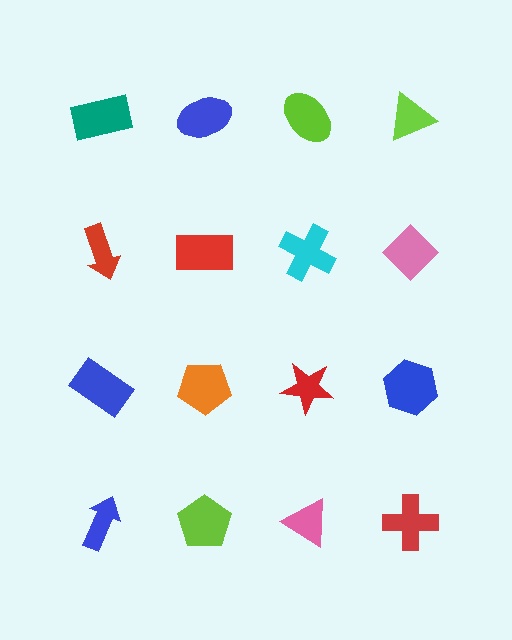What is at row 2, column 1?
A red arrow.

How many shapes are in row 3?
4 shapes.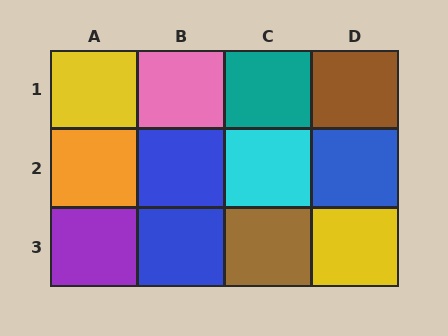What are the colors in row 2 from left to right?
Orange, blue, cyan, blue.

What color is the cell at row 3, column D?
Yellow.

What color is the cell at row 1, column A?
Yellow.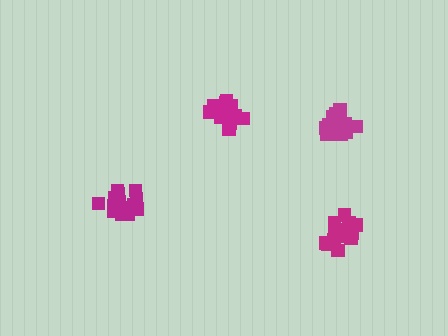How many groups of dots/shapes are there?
There are 4 groups.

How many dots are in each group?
Group 1: 15 dots, Group 2: 16 dots, Group 3: 18 dots, Group 4: 20 dots (69 total).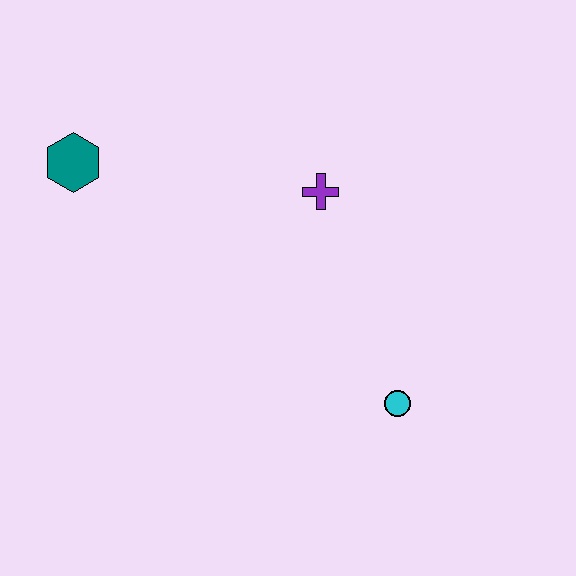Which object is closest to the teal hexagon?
The purple cross is closest to the teal hexagon.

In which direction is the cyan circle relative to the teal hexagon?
The cyan circle is to the right of the teal hexagon.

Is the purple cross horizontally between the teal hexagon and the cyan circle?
Yes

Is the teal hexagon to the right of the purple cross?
No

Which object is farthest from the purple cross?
The teal hexagon is farthest from the purple cross.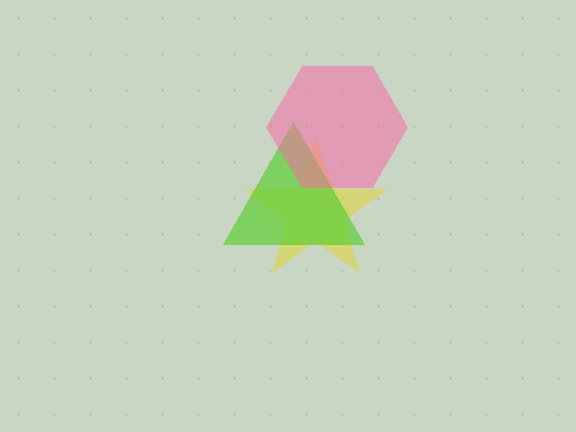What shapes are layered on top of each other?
The layered shapes are: a yellow star, a lime triangle, a pink hexagon.